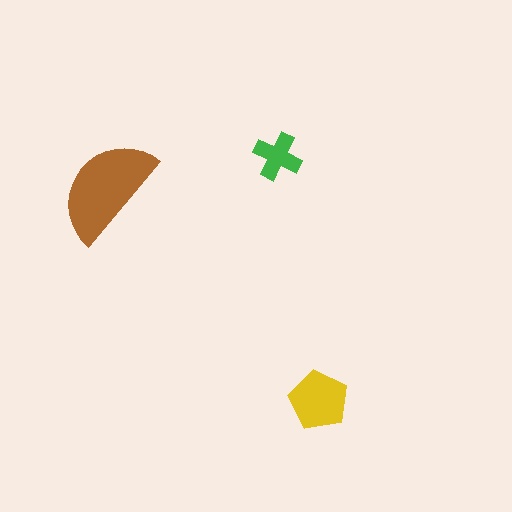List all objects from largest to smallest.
The brown semicircle, the yellow pentagon, the green cross.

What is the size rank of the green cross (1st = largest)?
3rd.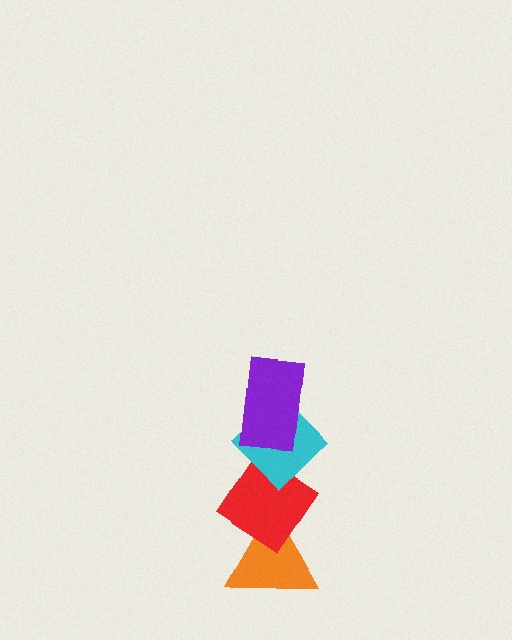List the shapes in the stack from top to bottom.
From top to bottom: the purple rectangle, the cyan diamond, the red diamond, the orange triangle.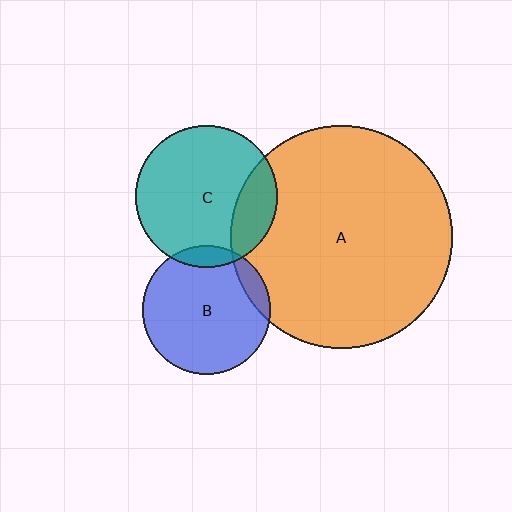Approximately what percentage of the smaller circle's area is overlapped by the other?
Approximately 20%.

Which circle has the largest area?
Circle A (orange).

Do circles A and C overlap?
Yes.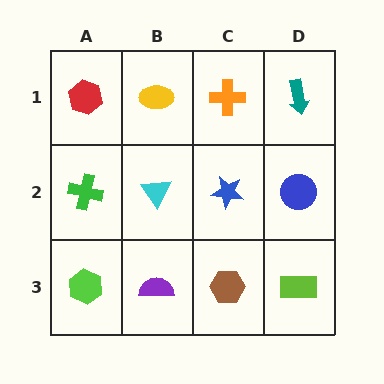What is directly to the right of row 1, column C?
A teal arrow.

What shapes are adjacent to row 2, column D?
A teal arrow (row 1, column D), a lime rectangle (row 3, column D), a blue star (row 2, column C).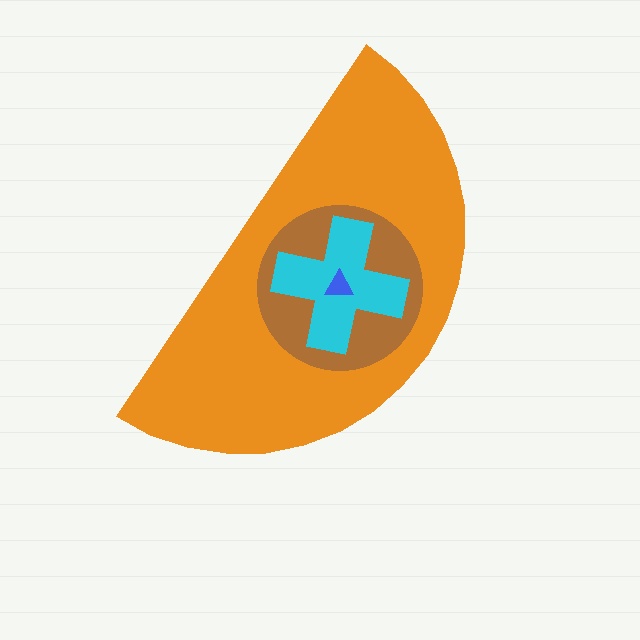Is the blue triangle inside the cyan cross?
Yes.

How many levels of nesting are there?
4.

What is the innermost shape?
The blue triangle.